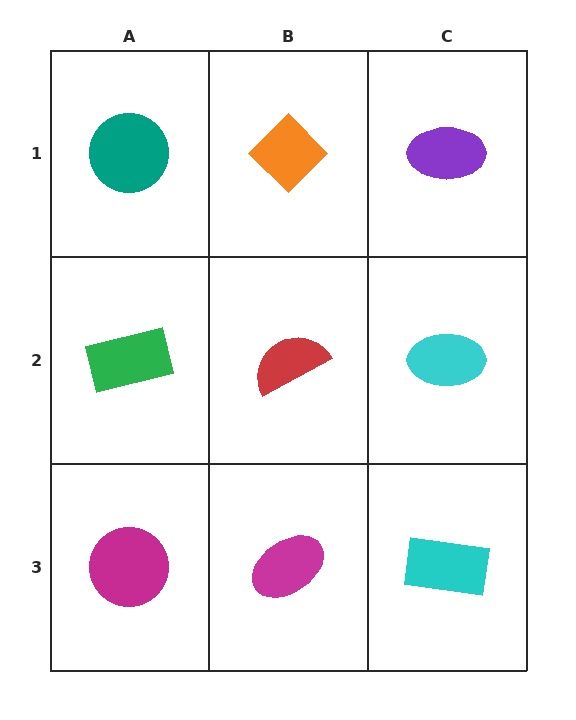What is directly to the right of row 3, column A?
A magenta ellipse.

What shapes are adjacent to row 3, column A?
A green rectangle (row 2, column A), a magenta ellipse (row 3, column B).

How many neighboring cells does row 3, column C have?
2.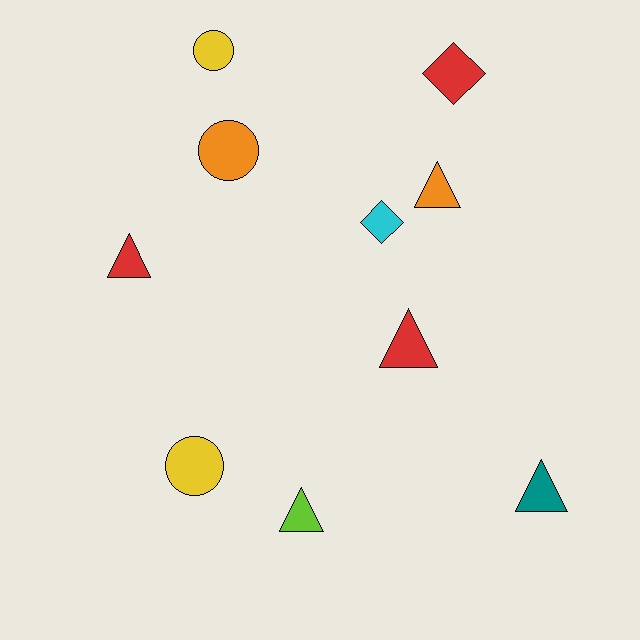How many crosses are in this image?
There are no crosses.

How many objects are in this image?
There are 10 objects.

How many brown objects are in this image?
There are no brown objects.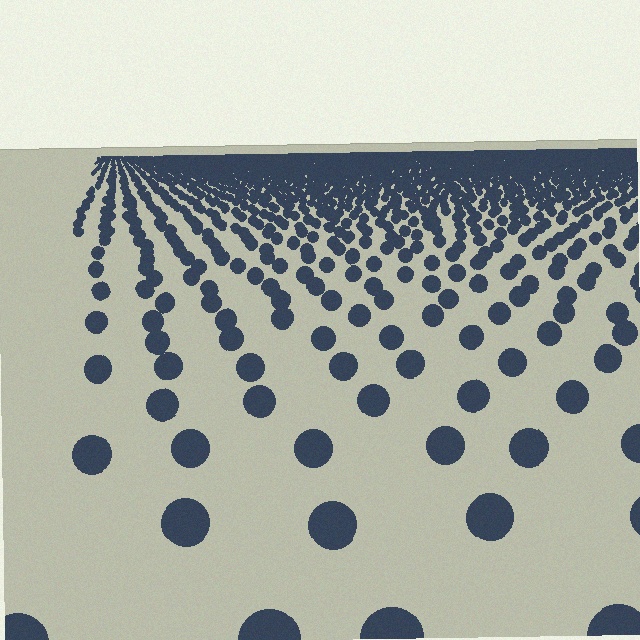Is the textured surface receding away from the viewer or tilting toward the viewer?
The surface is receding away from the viewer. Texture elements get smaller and denser toward the top.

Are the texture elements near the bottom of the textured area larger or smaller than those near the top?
Larger. Near the bottom, elements are closer to the viewer and appear at a bigger on-screen size.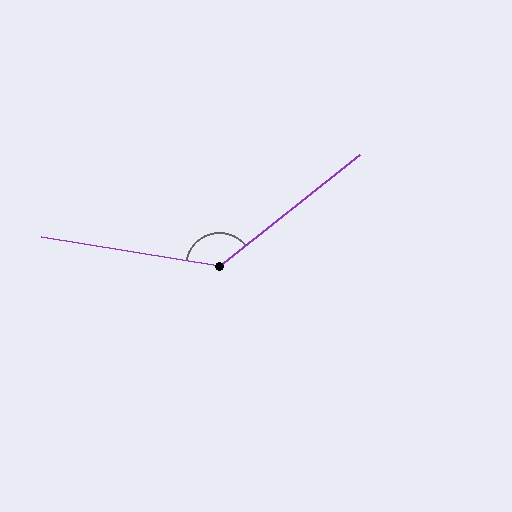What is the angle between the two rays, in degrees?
Approximately 132 degrees.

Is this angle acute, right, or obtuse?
It is obtuse.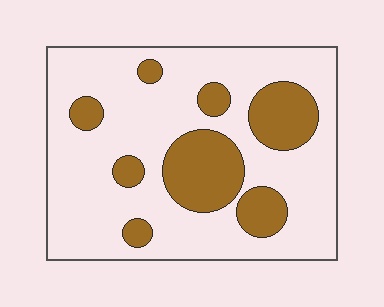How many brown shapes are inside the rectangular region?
8.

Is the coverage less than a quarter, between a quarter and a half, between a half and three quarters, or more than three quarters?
Less than a quarter.